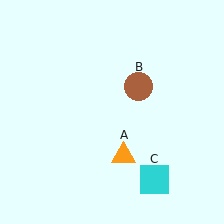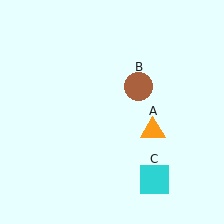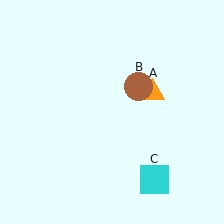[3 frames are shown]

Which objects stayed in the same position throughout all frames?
Brown circle (object B) and cyan square (object C) remained stationary.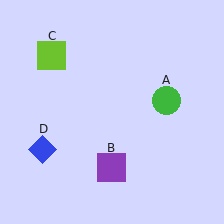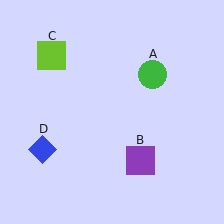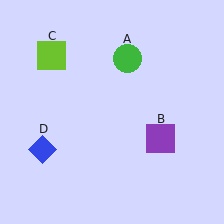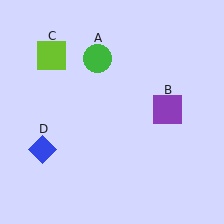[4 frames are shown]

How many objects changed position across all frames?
2 objects changed position: green circle (object A), purple square (object B).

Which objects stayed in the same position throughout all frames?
Lime square (object C) and blue diamond (object D) remained stationary.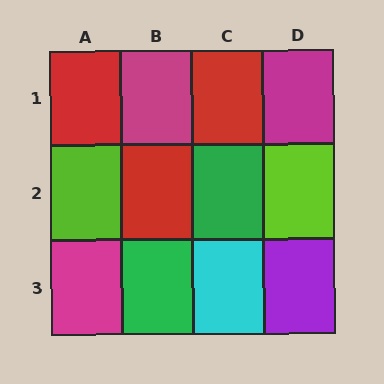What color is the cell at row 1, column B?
Magenta.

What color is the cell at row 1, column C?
Red.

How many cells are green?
2 cells are green.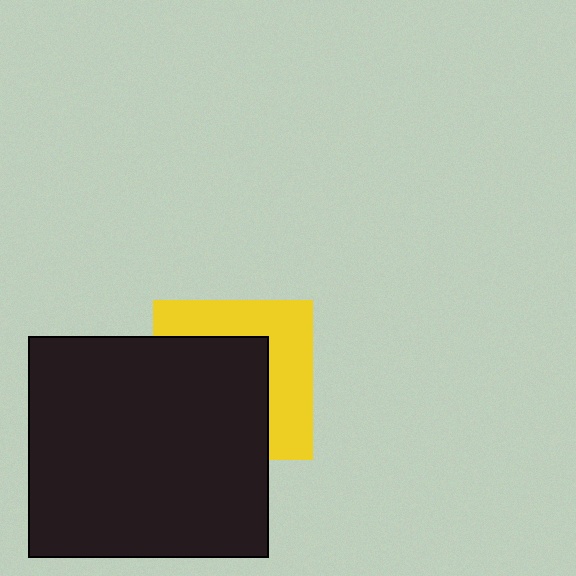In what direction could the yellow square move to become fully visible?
The yellow square could move toward the upper-right. That would shift it out from behind the black rectangle entirely.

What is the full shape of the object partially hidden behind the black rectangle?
The partially hidden object is a yellow square.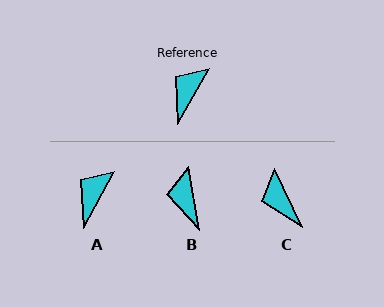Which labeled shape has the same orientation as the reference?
A.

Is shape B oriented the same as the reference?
No, it is off by about 39 degrees.